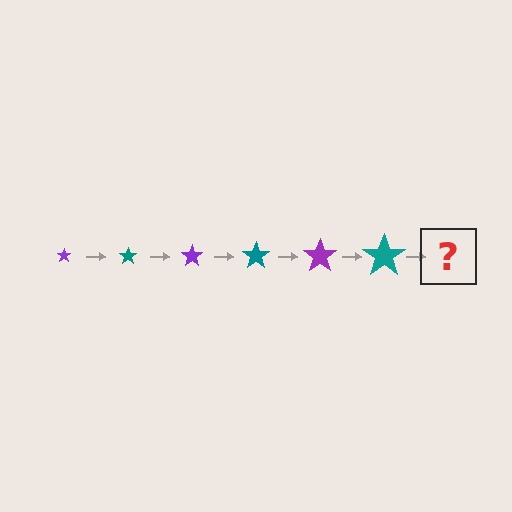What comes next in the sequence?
The next element should be a purple star, larger than the previous one.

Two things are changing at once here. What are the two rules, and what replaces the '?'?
The two rules are that the star grows larger each step and the color cycles through purple and teal. The '?' should be a purple star, larger than the previous one.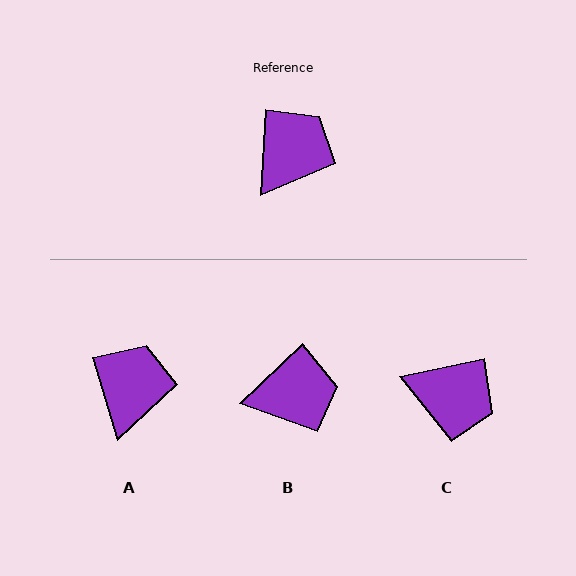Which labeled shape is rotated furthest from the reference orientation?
C, about 74 degrees away.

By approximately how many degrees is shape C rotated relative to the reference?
Approximately 74 degrees clockwise.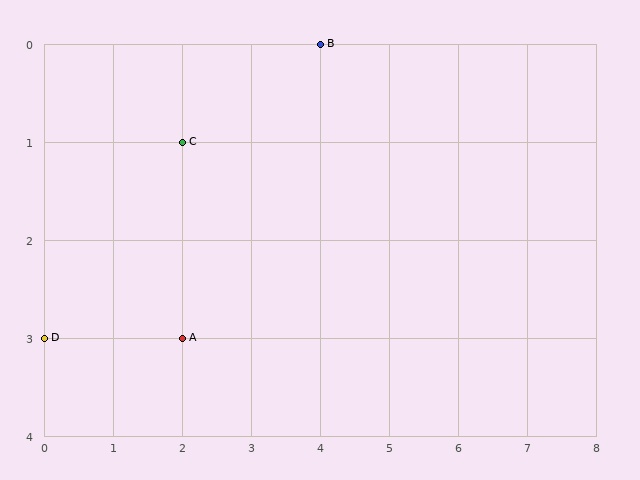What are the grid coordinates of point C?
Point C is at grid coordinates (2, 1).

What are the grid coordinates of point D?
Point D is at grid coordinates (0, 3).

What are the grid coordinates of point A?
Point A is at grid coordinates (2, 3).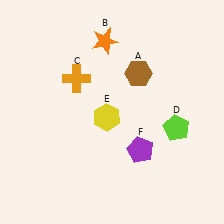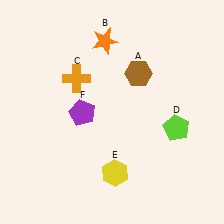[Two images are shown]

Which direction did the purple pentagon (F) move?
The purple pentagon (F) moved left.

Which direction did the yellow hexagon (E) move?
The yellow hexagon (E) moved down.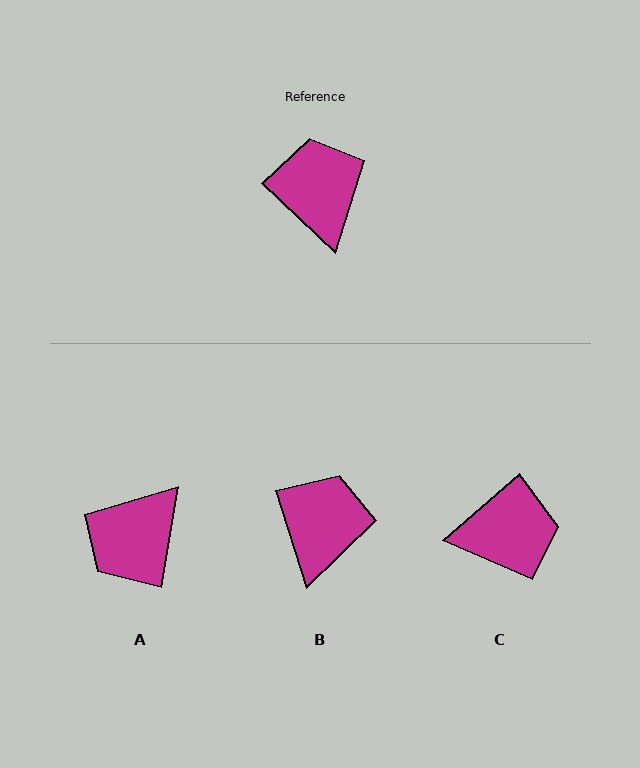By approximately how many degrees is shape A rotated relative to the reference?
Approximately 124 degrees counter-clockwise.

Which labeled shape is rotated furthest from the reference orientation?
A, about 124 degrees away.